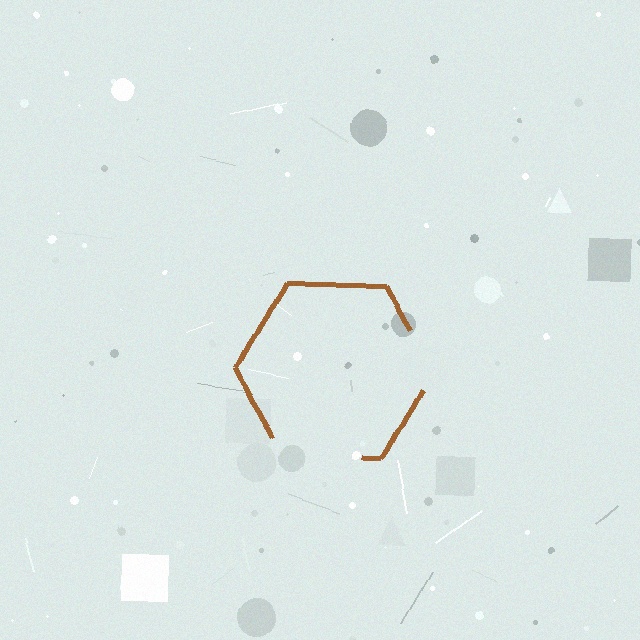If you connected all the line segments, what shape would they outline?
They would outline a hexagon.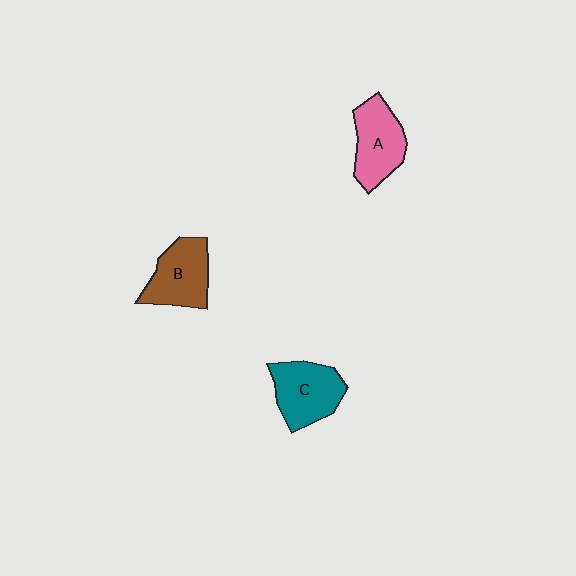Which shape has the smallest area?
Shape A (pink).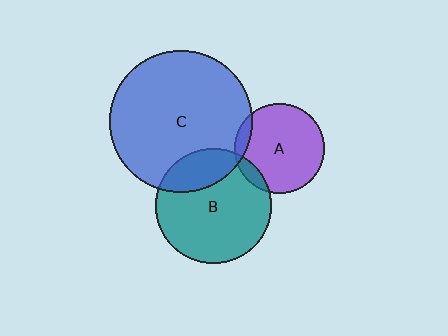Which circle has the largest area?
Circle C (blue).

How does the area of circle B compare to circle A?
Approximately 1.6 times.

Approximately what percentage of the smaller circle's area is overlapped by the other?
Approximately 25%.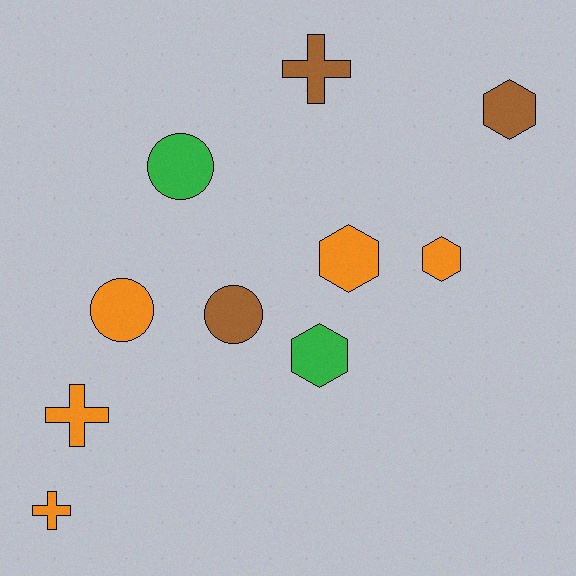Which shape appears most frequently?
Hexagon, with 4 objects.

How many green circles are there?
There is 1 green circle.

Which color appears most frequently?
Orange, with 5 objects.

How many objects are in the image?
There are 10 objects.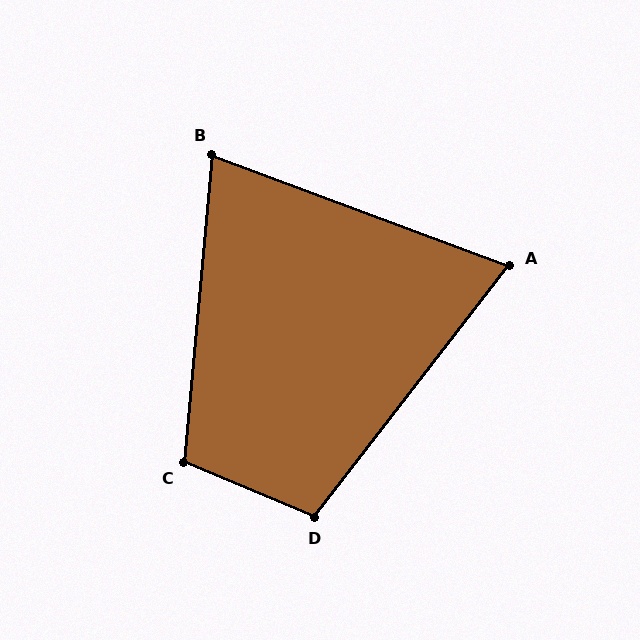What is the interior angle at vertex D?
Approximately 105 degrees (obtuse).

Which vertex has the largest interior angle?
C, at approximately 107 degrees.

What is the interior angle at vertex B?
Approximately 75 degrees (acute).